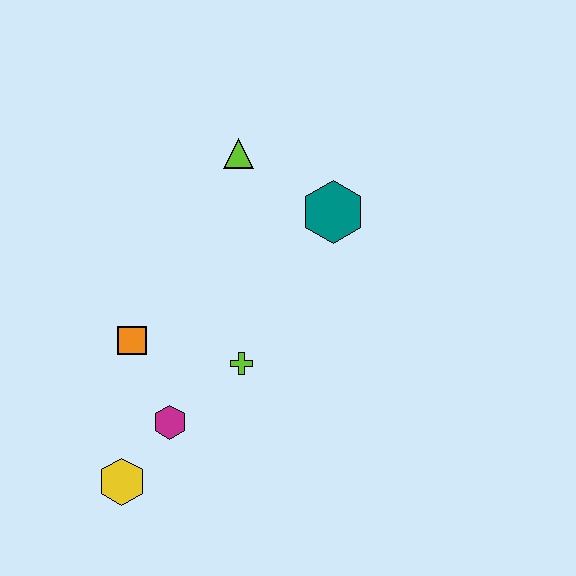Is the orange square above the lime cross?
Yes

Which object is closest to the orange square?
The magenta hexagon is closest to the orange square.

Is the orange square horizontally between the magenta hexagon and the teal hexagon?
No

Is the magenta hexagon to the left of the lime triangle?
Yes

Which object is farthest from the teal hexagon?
The yellow hexagon is farthest from the teal hexagon.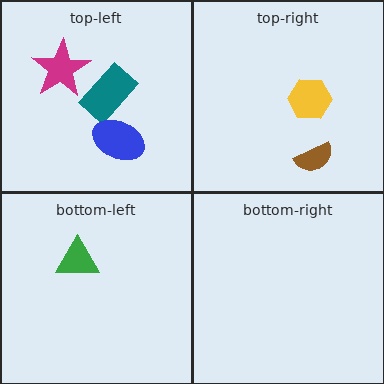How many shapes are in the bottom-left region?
1.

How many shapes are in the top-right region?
2.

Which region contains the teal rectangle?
The top-left region.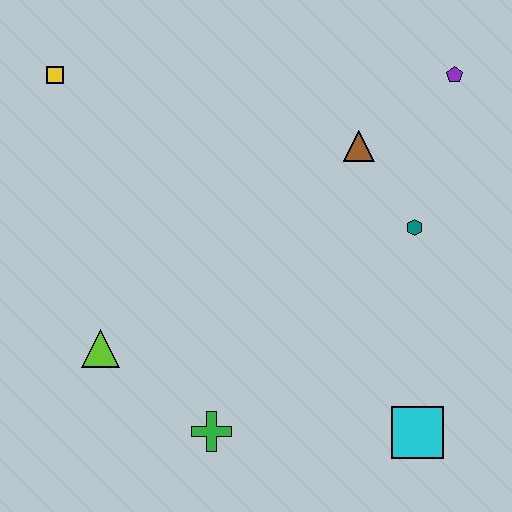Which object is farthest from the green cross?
The purple pentagon is farthest from the green cross.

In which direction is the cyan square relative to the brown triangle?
The cyan square is below the brown triangle.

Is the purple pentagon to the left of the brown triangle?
No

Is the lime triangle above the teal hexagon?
No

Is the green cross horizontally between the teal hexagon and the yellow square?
Yes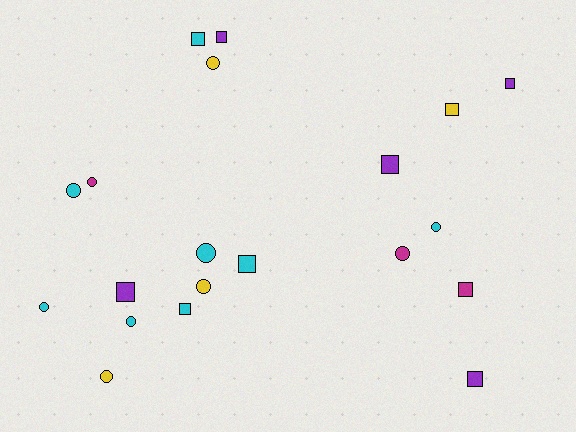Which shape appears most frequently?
Circle, with 10 objects.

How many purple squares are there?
There are 5 purple squares.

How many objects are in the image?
There are 20 objects.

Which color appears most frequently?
Cyan, with 8 objects.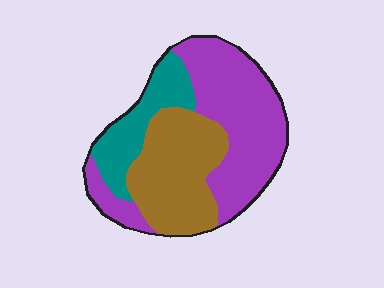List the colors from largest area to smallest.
From largest to smallest: purple, brown, teal.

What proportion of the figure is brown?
Brown covers around 35% of the figure.